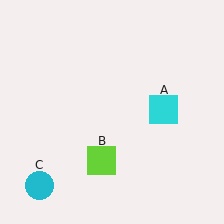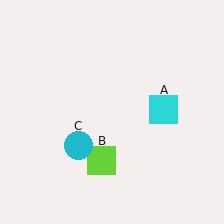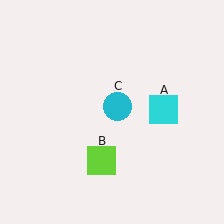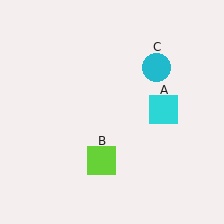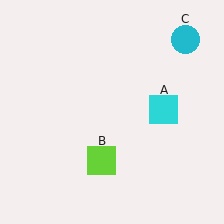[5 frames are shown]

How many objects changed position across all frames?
1 object changed position: cyan circle (object C).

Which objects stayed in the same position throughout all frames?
Cyan square (object A) and lime square (object B) remained stationary.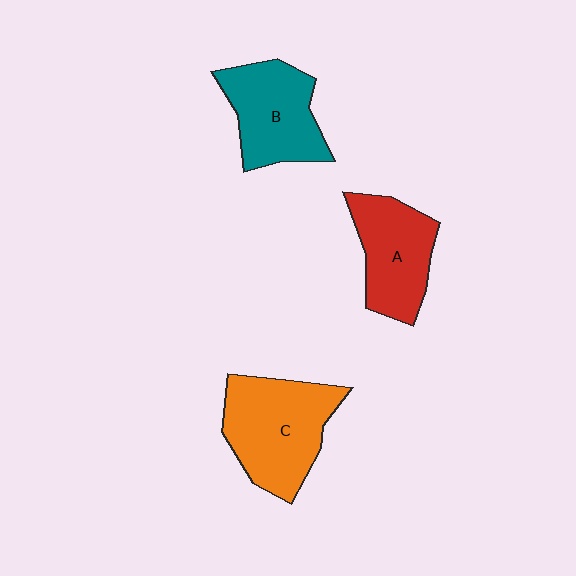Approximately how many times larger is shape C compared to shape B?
Approximately 1.2 times.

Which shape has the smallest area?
Shape A (red).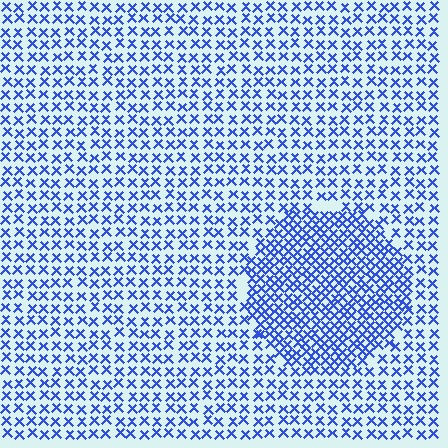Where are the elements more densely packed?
The elements are more densely packed inside the circle boundary.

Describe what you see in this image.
The image contains small blue elements arranged at two different densities. A circle-shaped region is visible where the elements are more densely packed than the surrounding area.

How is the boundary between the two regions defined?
The boundary is defined by a change in element density (approximately 1.9x ratio). All elements are the same color, size, and shape.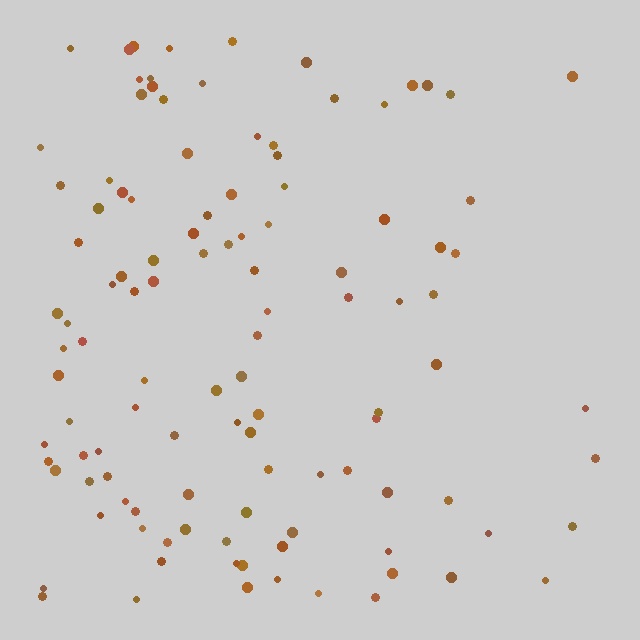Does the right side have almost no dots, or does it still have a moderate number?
Still a moderate number, just noticeably fewer than the left.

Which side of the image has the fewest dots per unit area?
The right.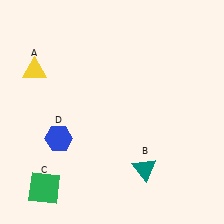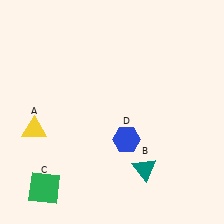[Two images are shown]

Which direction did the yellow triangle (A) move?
The yellow triangle (A) moved down.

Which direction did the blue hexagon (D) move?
The blue hexagon (D) moved right.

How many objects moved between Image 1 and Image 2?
2 objects moved between the two images.